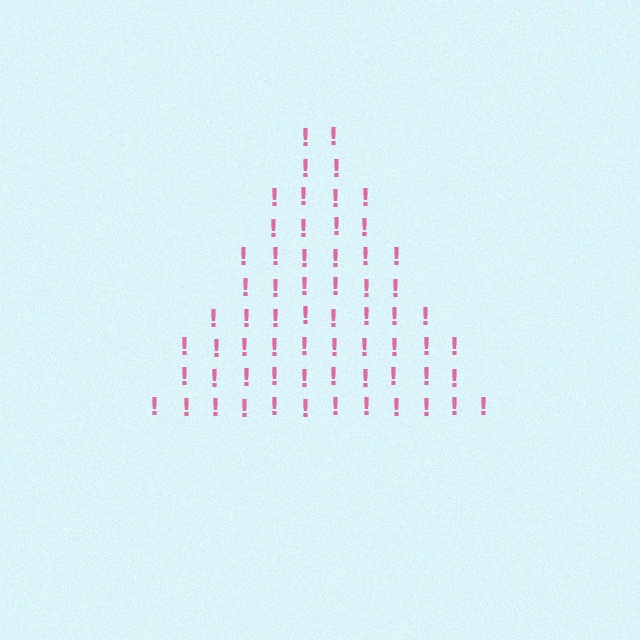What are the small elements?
The small elements are exclamation marks.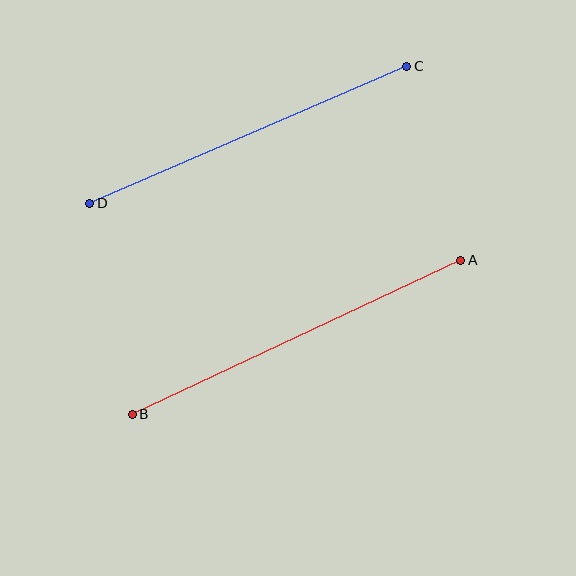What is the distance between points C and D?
The distance is approximately 346 pixels.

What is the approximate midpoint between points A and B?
The midpoint is at approximately (297, 337) pixels.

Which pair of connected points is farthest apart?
Points A and B are farthest apart.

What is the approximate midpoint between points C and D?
The midpoint is at approximately (248, 135) pixels.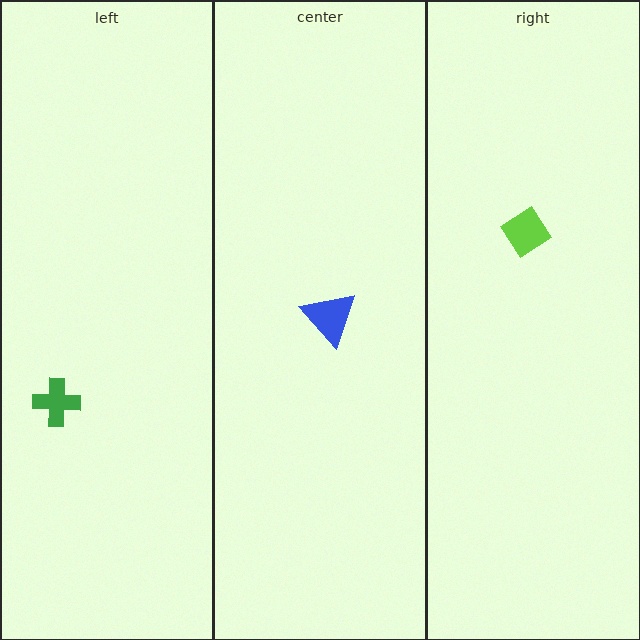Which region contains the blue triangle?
The center region.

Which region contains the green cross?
The left region.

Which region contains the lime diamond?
The right region.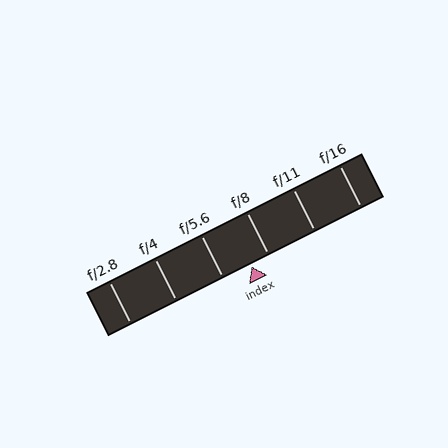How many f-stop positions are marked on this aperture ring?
There are 6 f-stop positions marked.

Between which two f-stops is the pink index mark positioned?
The index mark is between f/5.6 and f/8.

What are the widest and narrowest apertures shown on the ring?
The widest aperture shown is f/2.8 and the narrowest is f/16.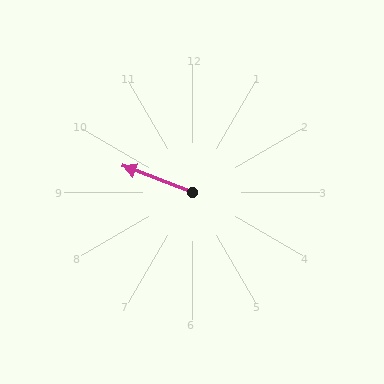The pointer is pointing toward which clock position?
Roughly 10 o'clock.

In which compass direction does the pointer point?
West.